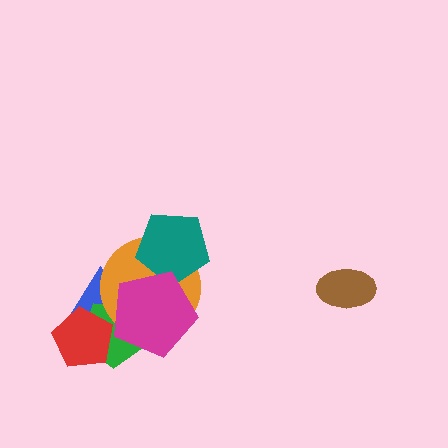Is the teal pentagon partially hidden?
Yes, it is partially covered by another shape.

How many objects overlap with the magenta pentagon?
4 objects overlap with the magenta pentagon.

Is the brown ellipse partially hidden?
No, no other shape covers it.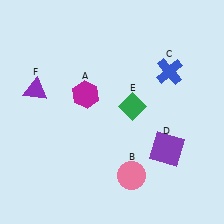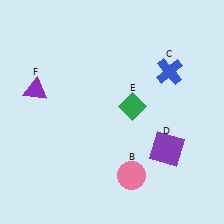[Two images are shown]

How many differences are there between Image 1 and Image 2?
There is 1 difference between the two images.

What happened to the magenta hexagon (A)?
The magenta hexagon (A) was removed in Image 2. It was in the top-left area of Image 1.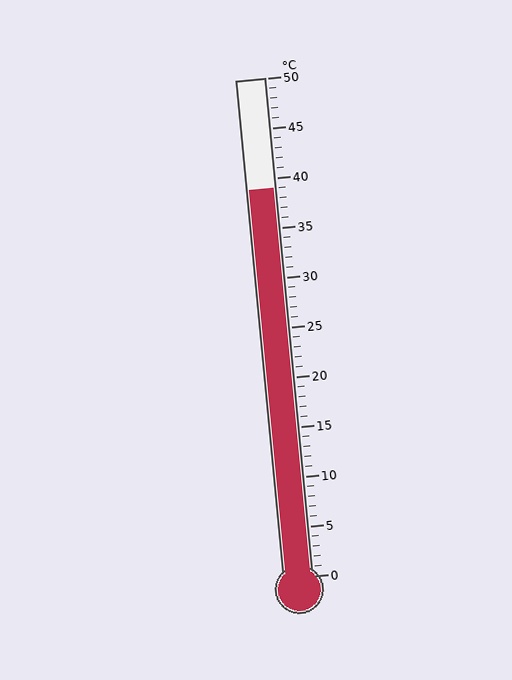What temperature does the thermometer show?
The thermometer shows approximately 39°C.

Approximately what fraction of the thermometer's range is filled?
The thermometer is filled to approximately 80% of its range.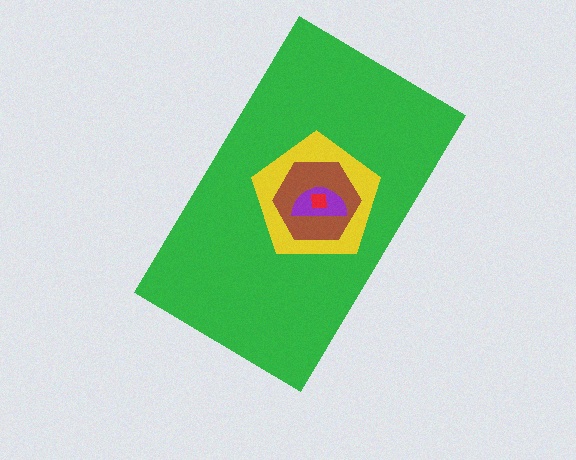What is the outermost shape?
The green rectangle.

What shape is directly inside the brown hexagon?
The purple semicircle.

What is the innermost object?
The red square.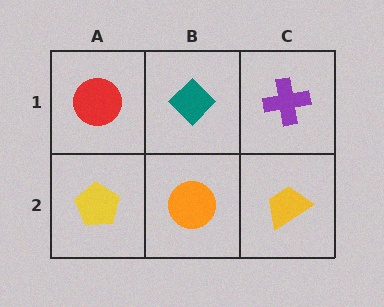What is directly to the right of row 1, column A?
A teal diamond.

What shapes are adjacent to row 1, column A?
A yellow pentagon (row 2, column A), a teal diamond (row 1, column B).